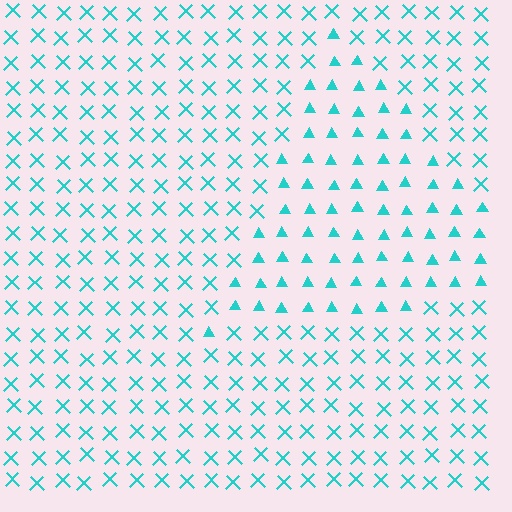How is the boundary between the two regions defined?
The boundary is defined by a change in element shape: triangles inside vs. X marks outside. All elements share the same color and spacing.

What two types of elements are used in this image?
The image uses triangles inside the triangle region and X marks outside it.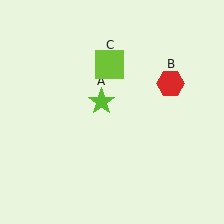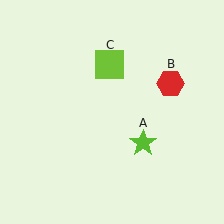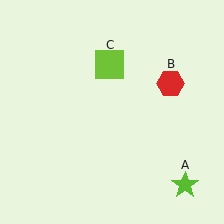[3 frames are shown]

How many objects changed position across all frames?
1 object changed position: lime star (object A).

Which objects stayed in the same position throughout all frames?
Red hexagon (object B) and lime square (object C) remained stationary.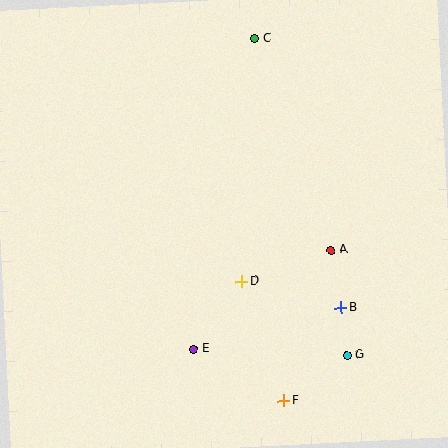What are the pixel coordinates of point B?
Point B is at (341, 308).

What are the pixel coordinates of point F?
Point F is at (283, 401).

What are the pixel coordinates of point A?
Point A is at (331, 250).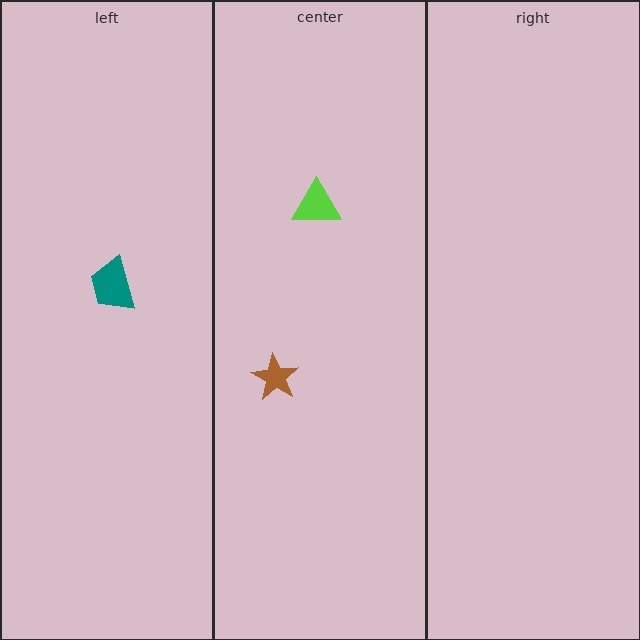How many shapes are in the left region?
1.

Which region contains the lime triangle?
The center region.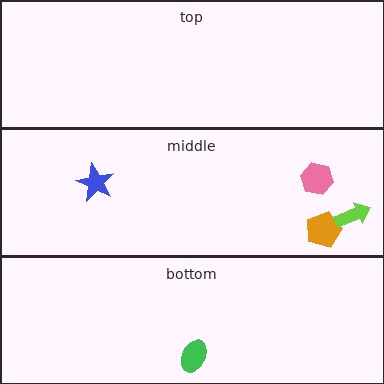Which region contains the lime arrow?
The middle region.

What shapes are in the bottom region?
The green ellipse.